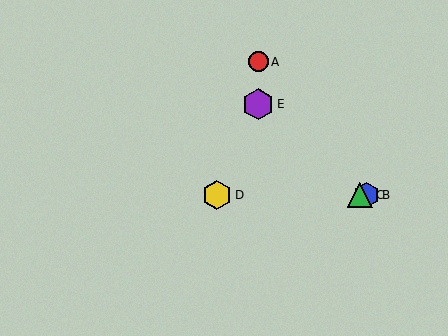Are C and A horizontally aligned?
No, C is at y≈195 and A is at y≈62.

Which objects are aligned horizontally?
Objects B, C, D are aligned horizontally.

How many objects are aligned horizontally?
3 objects (B, C, D) are aligned horizontally.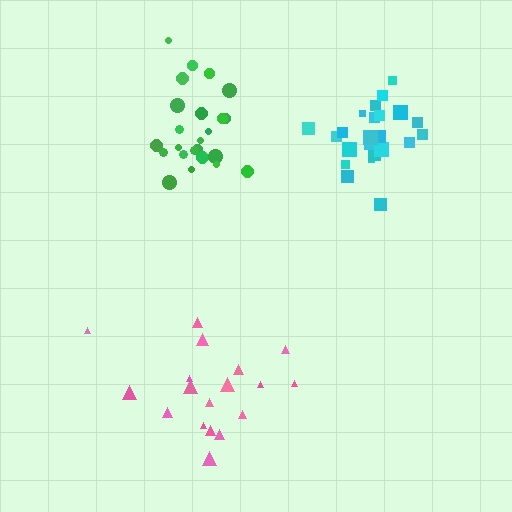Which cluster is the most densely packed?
Green.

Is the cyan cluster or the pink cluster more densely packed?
Cyan.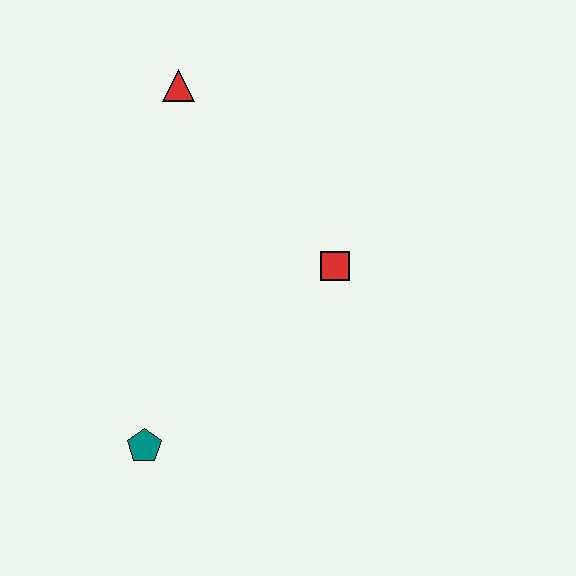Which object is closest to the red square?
The red triangle is closest to the red square.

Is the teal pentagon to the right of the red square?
No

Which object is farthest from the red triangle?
The teal pentagon is farthest from the red triangle.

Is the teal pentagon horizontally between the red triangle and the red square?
No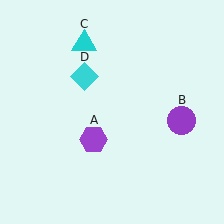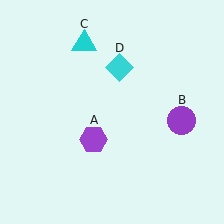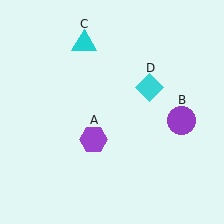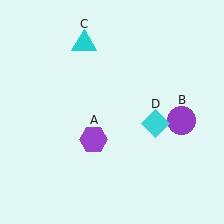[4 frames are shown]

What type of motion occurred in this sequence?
The cyan diamond (object D) rotated clockwise around the center of the scene.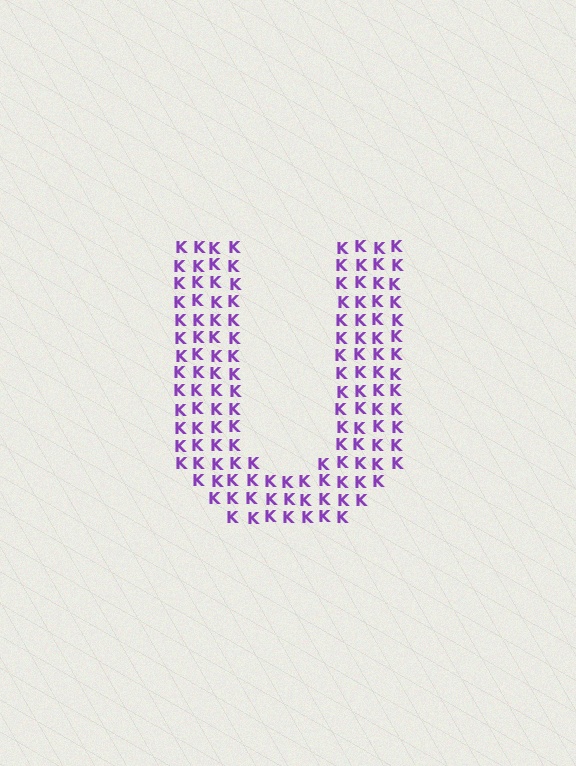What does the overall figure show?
The overall figure shows the letter U.